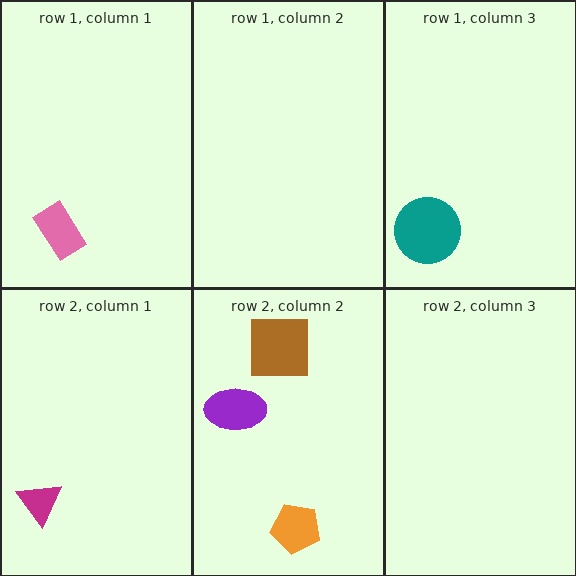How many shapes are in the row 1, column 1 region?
1.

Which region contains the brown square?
The row 2, column 2 region.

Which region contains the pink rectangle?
The row 1, column 1 region.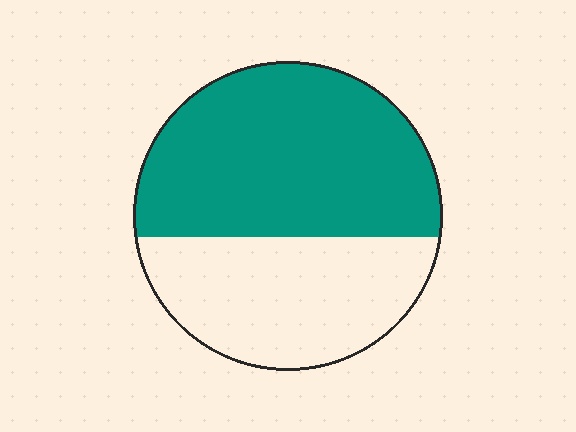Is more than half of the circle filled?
Yes.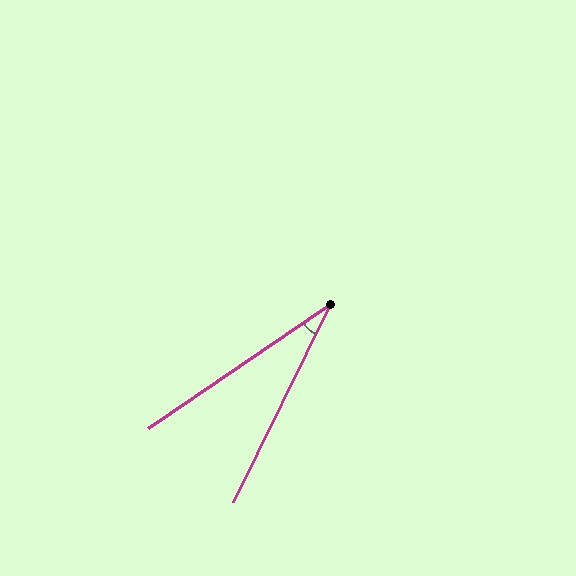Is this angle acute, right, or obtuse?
It is acute.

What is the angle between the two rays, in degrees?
Approximately 29 degrees.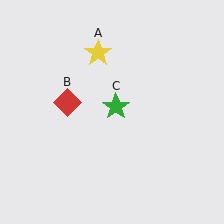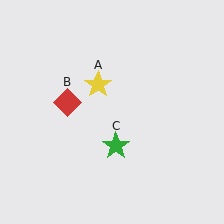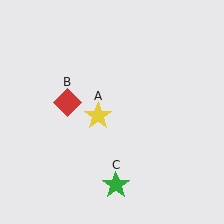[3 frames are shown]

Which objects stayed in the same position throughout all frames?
Red diamond (object B) remained stationary.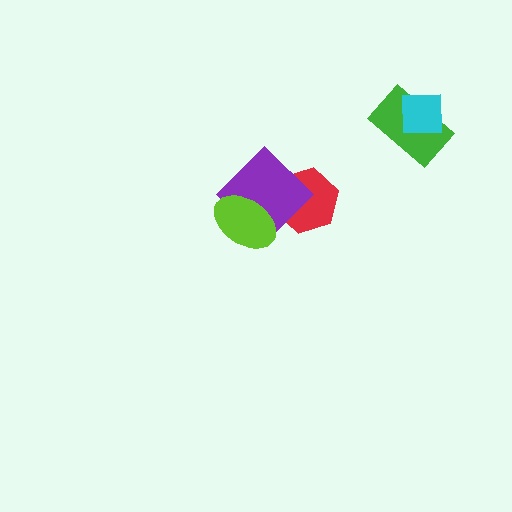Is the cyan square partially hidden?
No, no other shape covers it.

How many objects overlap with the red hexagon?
1 object overlaps with the red hexagon.